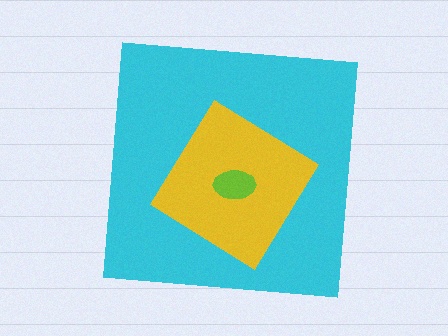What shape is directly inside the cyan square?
The yellow diamond.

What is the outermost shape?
The cyan square.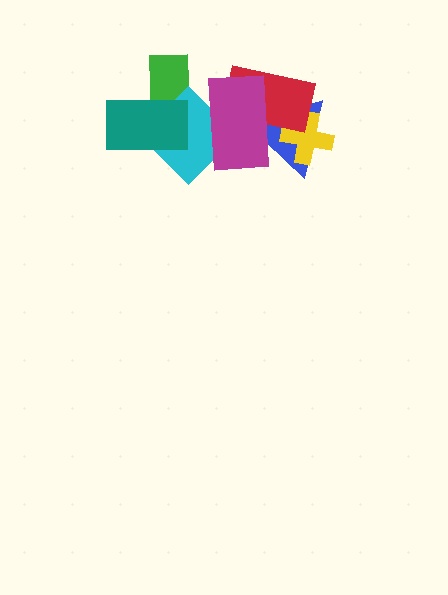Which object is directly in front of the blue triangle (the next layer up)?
The yellow cross is directly in front of the blue triangle.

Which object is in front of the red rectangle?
The magenta rectangle is in front of the red rectangle.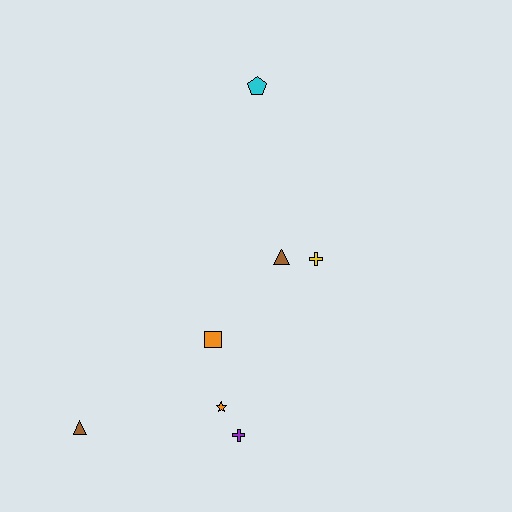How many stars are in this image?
There is 1 star.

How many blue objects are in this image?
There are no blue objects.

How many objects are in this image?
There are 7 objects.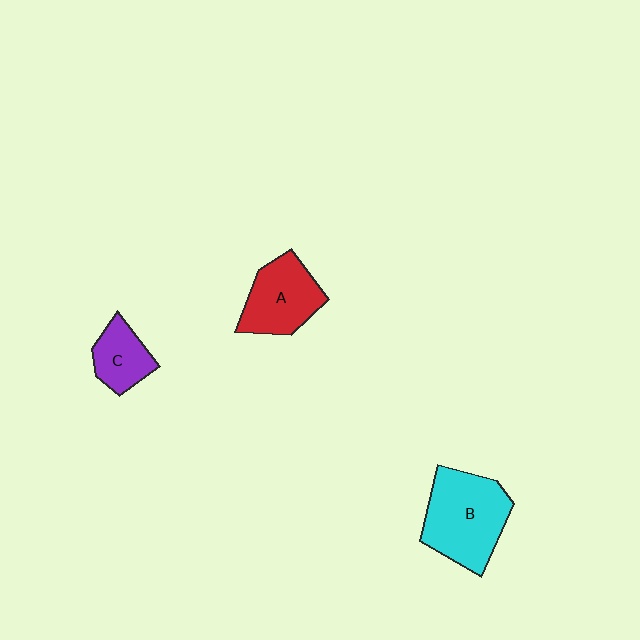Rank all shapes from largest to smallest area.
From largest to smallest: B (cyan), A (red), C (purple).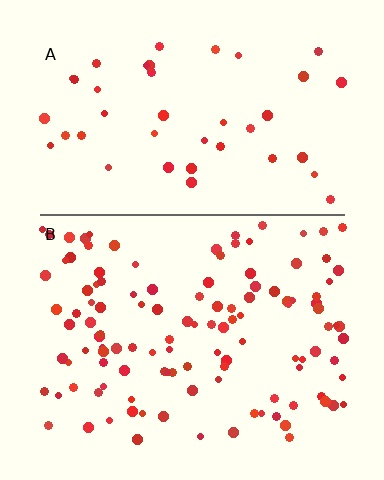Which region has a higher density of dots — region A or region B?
B (the bottom).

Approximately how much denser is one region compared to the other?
Approximately 2.8× — region B over region A.